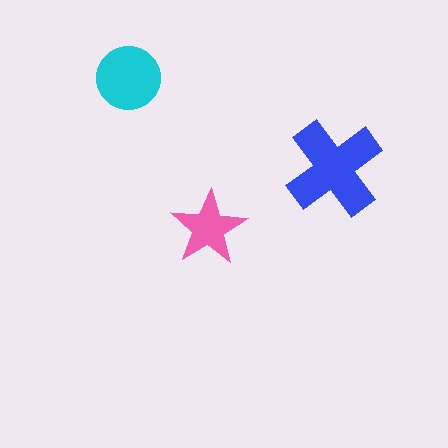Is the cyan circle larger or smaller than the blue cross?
Smaller.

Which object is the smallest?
The pink star.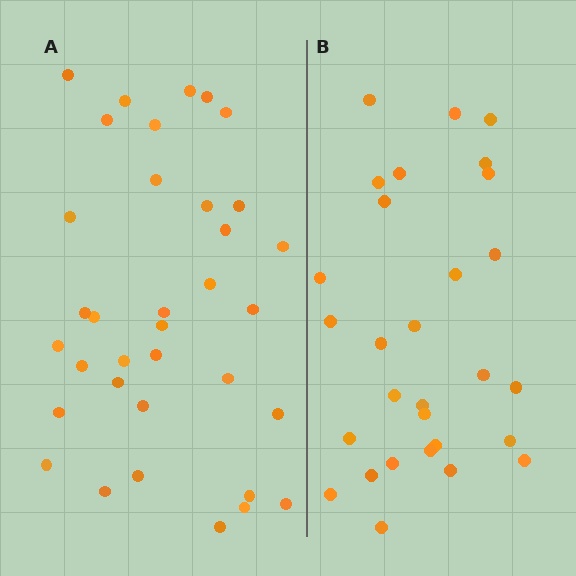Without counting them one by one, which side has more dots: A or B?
Region A (the left region) has more dots.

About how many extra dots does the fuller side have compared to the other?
Region A has about 6 more dots than region B.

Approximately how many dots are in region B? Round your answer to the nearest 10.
About 30 dots. (The exact count is 29, which rounds to 30.)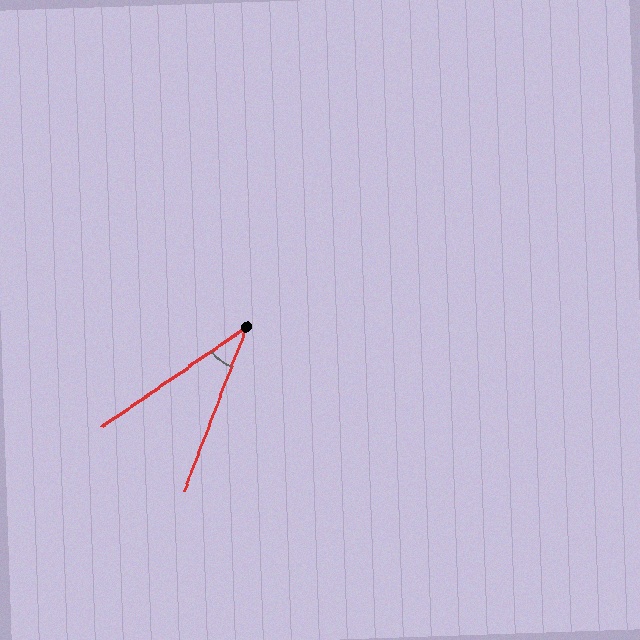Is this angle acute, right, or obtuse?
It is acute.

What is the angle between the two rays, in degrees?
Approximately 35 degrees.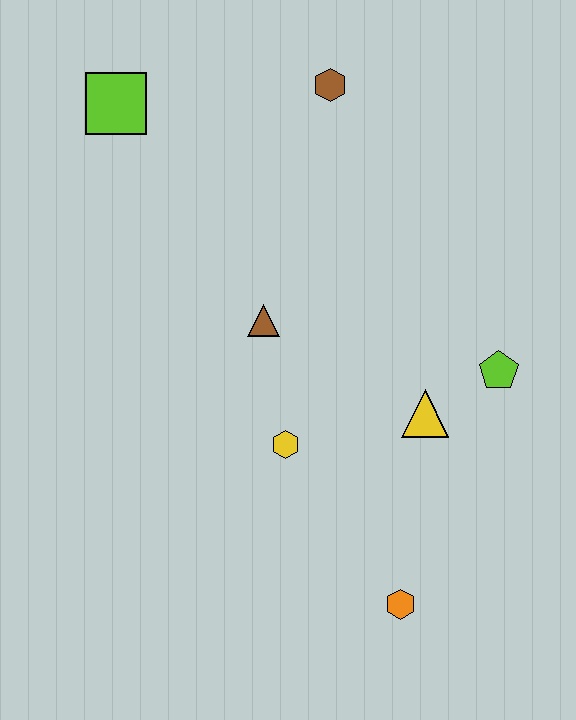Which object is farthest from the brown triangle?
The orange hexagon is farthest from the brown triangle.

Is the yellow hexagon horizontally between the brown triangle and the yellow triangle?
Yes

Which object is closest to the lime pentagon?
The yellow triangle is closest to the lime pentagon.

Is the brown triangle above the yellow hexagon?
Yes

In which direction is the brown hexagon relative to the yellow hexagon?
The brown hexagon is above the yellow hexagon.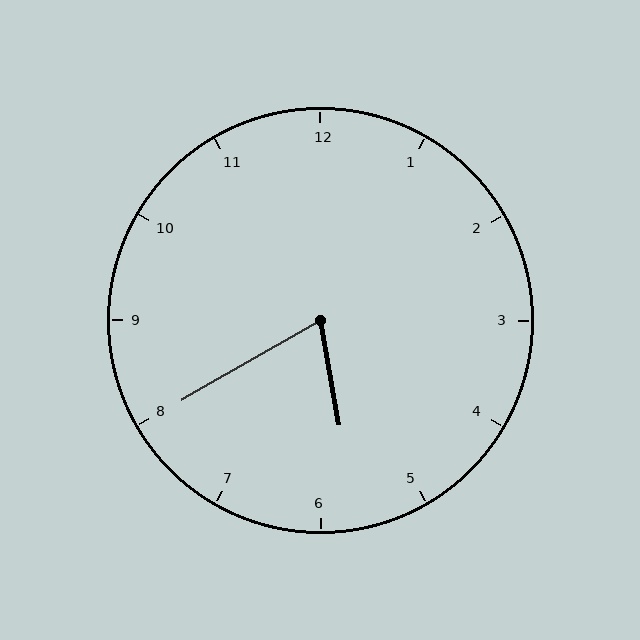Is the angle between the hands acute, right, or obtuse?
It is acute.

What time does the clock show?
5:40.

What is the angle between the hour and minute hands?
Approximately 70 degrees.